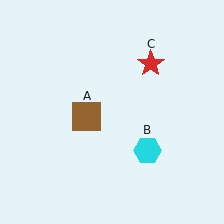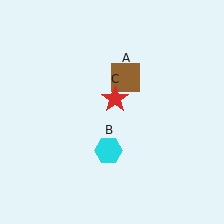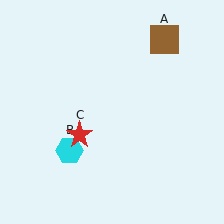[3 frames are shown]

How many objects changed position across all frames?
3 objects changed position: brown square (object A), cyan hexagon (object B), red star (object C).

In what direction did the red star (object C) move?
The red star (object C) moved down and to the left.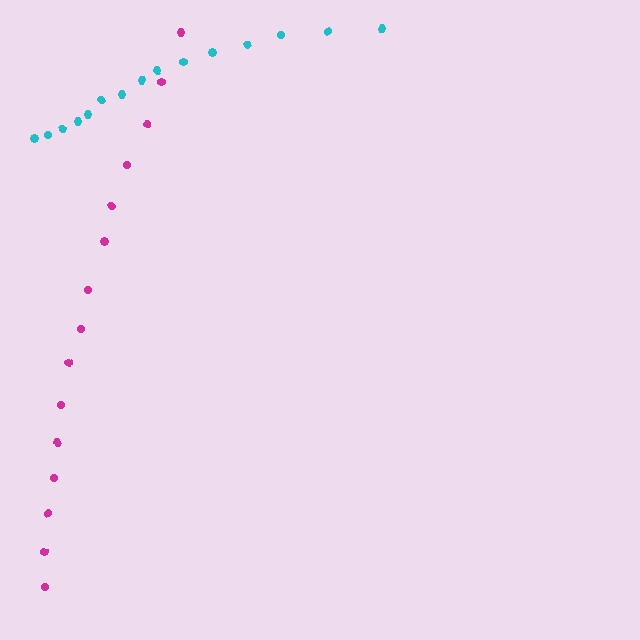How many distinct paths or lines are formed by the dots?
There are 2 distinct paths.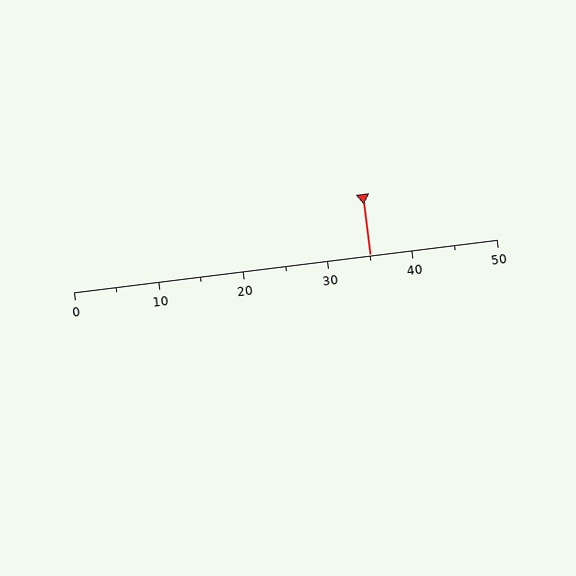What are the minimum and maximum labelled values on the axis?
The axis runs from 0 to 50.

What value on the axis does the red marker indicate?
The marker indicates approximately 35.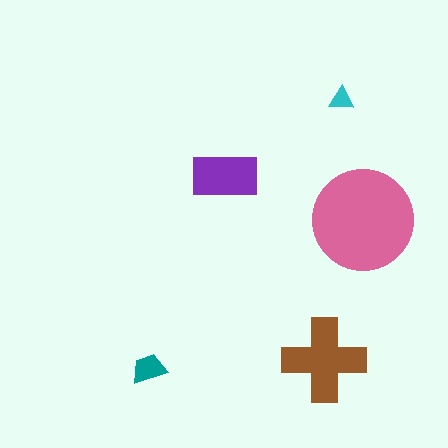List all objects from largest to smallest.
The pink circle, the brown cross, the purple rectangle, the teal trapezoid, the cyan triangle.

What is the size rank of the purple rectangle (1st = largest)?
3rd.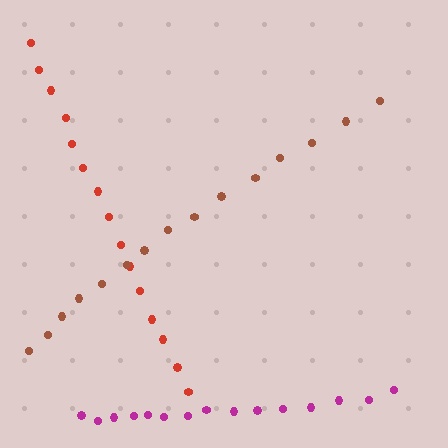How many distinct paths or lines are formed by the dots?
There are 3 distinct paths.